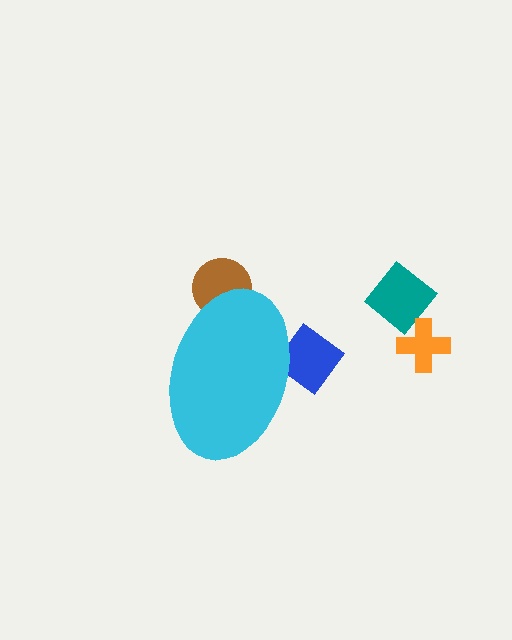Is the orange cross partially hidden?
No, the orange cross is fully visible.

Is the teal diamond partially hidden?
No, the teal diamond is fully visible.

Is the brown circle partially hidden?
Yes, the brown circle is partially hidden behind the cyan ellipse.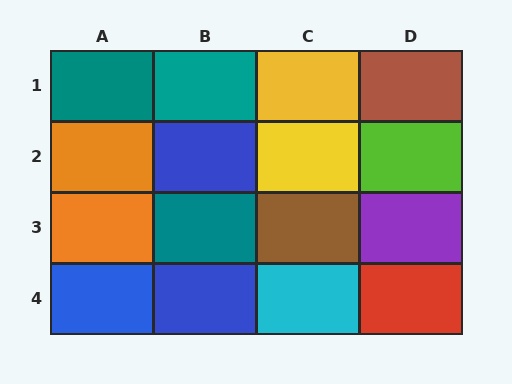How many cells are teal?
3 cells are teal.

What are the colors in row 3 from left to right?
Orange, teal, brown, purple.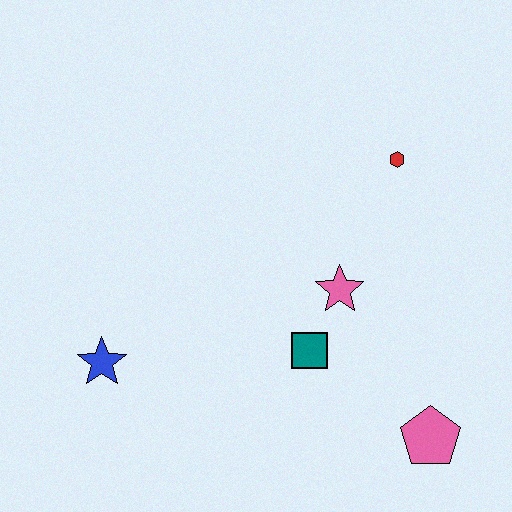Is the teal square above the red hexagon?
No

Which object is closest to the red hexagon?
The pink star is closest to the red hexagon.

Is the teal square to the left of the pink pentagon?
Yes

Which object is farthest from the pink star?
The blue star is farthest from the pink star.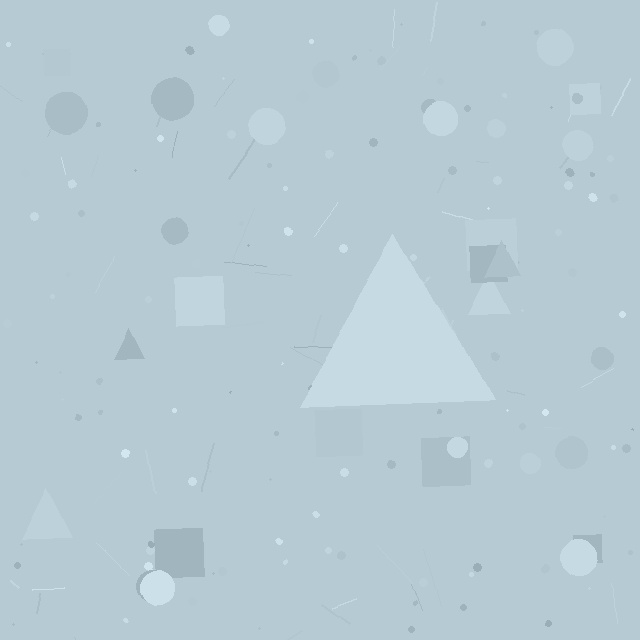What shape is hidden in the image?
A triangle is hidden in the image.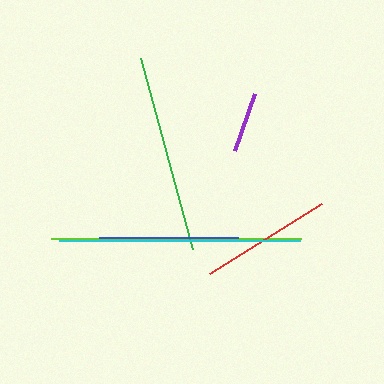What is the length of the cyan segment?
The cyan segment is approximately 241 pixels long.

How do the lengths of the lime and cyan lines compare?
The lime and cyan lines are approximately the same length.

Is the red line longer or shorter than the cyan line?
The cyan line is longer than the red line.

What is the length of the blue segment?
The blue segment is approximately 139 pixels long.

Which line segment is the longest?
The lime line is the longest at approximately 250 pixels.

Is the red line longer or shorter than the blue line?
The blue line is longer than the red line.